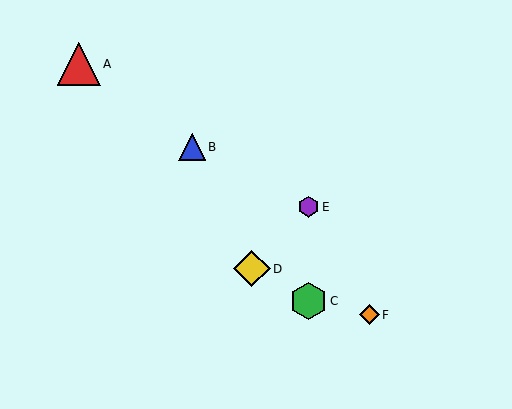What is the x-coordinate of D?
Object D is at x≈252.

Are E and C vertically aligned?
Yes, both are at x≈308.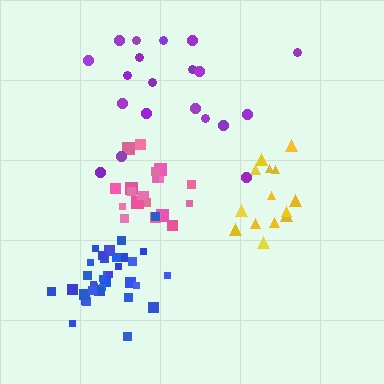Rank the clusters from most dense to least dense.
blue, pink, yellow, purple.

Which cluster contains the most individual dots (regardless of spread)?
Blue (35).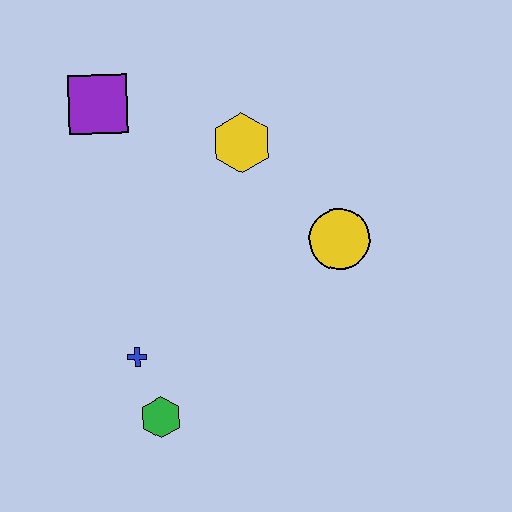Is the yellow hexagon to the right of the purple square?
Yes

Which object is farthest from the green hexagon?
The purple square is farthest from the green hexagon.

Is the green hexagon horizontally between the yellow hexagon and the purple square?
Yes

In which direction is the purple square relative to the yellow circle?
The purple square is to the left of the yellow circle.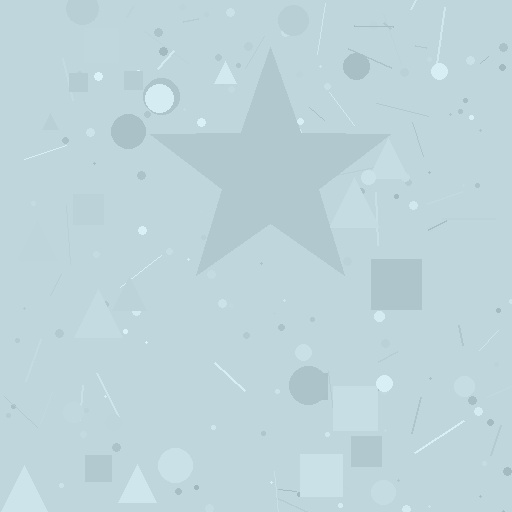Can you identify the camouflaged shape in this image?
The camouflaged shape is a star.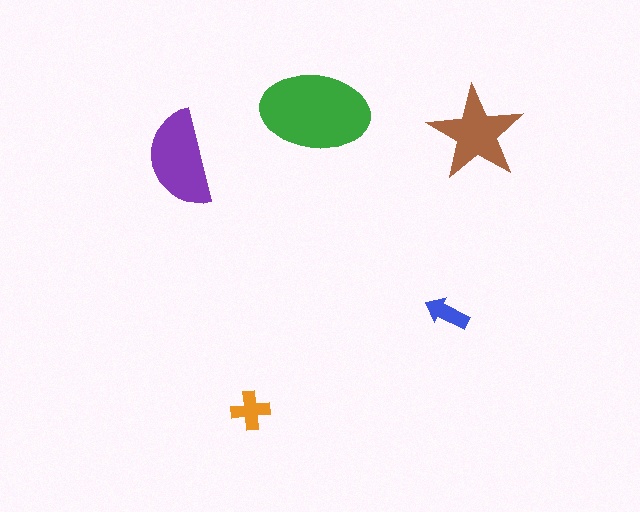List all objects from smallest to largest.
The blue arrow, the orange cross, the brown star, the purple semicircle, the green ellipse.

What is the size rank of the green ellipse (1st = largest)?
1st.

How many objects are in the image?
There are 5 objects in the image.